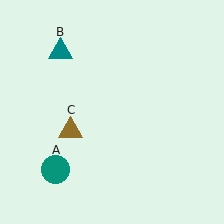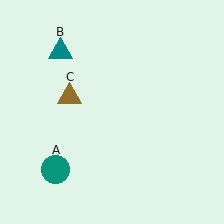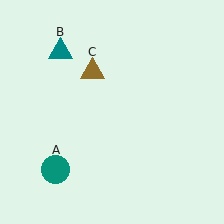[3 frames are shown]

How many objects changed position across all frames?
1 object changed position: brown triangle (object C).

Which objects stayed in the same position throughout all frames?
Teal circle (object A) and teal triangle (object B) remained stationary.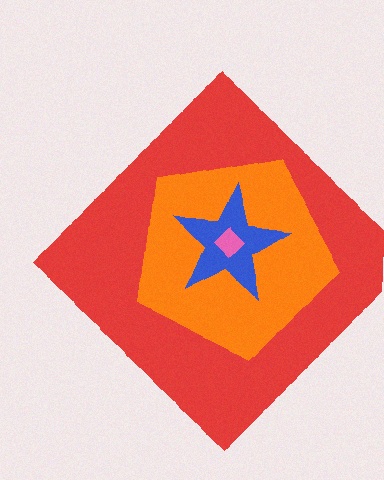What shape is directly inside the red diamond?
The orange pentagon.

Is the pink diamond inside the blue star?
Yes.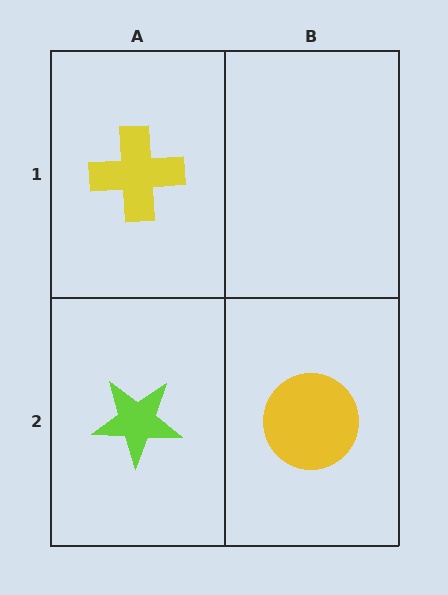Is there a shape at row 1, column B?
No, that cell is empty.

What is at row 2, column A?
A lime star.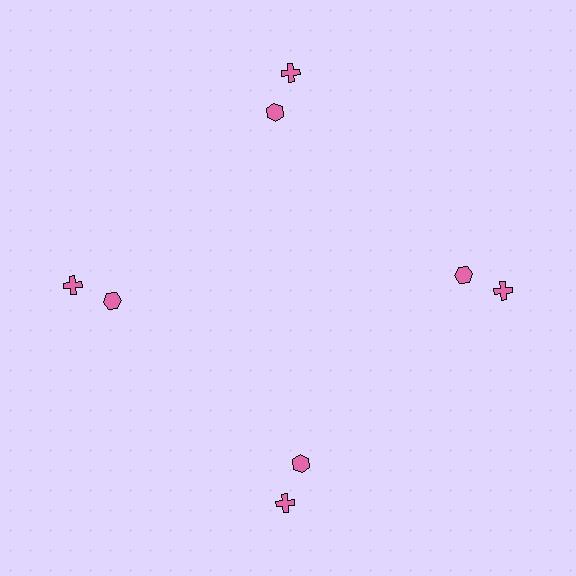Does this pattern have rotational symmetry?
Yes, this pattern has 4-fold rotational symmetry. It looks the same after rotating 90 degrees around the center.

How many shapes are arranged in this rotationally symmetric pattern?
There are 8 shapes, arranged in 4 groups of 2.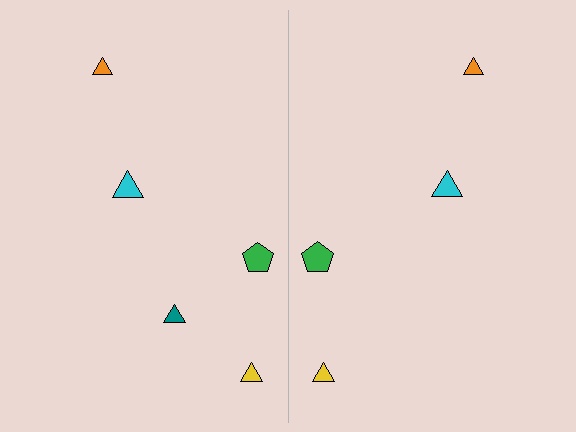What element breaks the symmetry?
A teal triangle is missing from the right side.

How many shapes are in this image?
There are 9 shapes in this image.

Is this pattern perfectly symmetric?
No, the pattern is not perfectly symmetric. A teal triangle is missing from the right side.